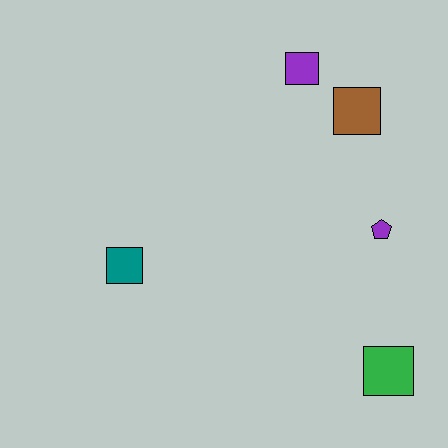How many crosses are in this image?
There are no crosses.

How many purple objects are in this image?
There are 2 purple objects.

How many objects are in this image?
There are 5 objects.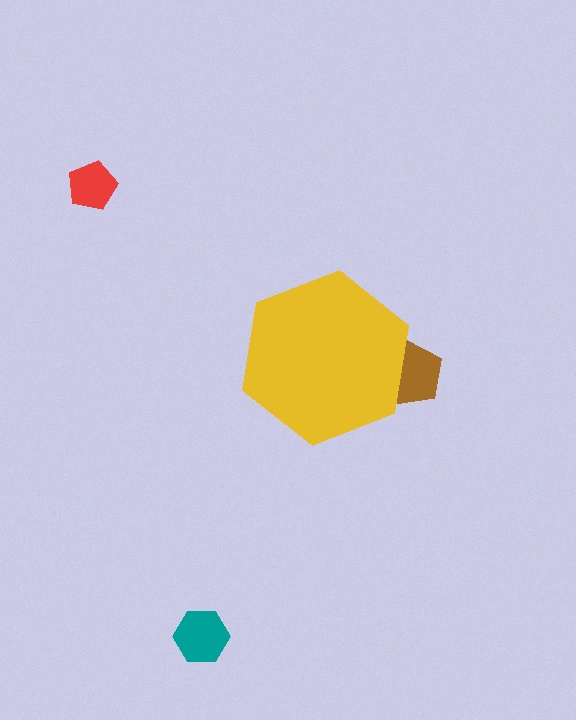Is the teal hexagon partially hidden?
No, the teal hexagon is fully visible.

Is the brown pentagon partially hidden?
Yes, the brown pentagon is partially hidden behind the yellow hexagon.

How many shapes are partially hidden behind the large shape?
1 shape is partially hidden.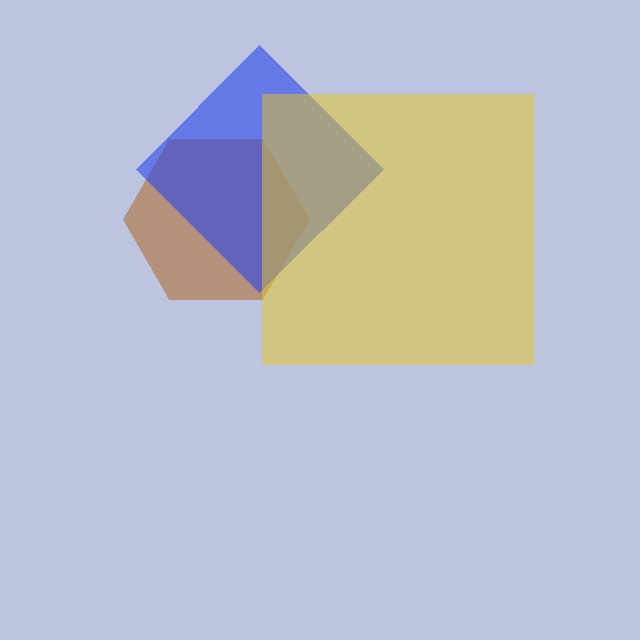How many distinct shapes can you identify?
There are 3 distinct shapes: a brown hexagon, a blue diamond, a yellow square.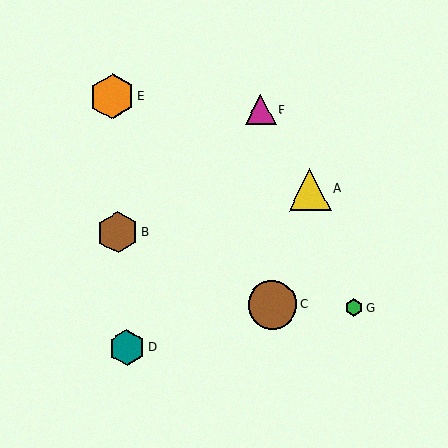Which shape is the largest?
The brown circle (labeled C) is the largest.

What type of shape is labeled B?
Shape B is a brown hexagon.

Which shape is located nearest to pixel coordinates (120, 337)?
The teal hexagon (labeled D) at (127, 348) is nearest to that location.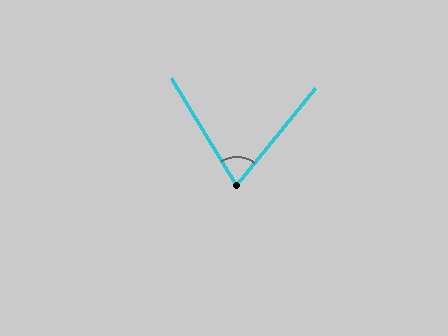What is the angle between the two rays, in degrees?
Approximately 70 degrees.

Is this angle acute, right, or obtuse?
It is acute.